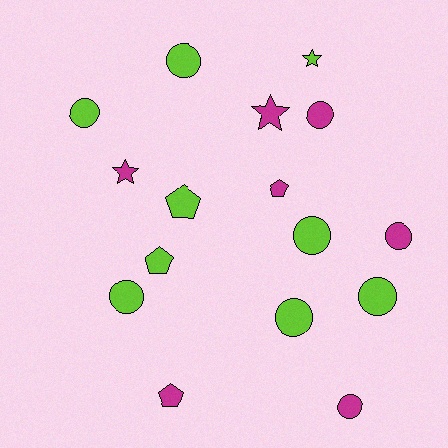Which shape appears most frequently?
Circle, with 9 objects.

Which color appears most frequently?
Lime, with 9 objects.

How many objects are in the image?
There are 16 objects.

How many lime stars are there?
There is 1 lime star.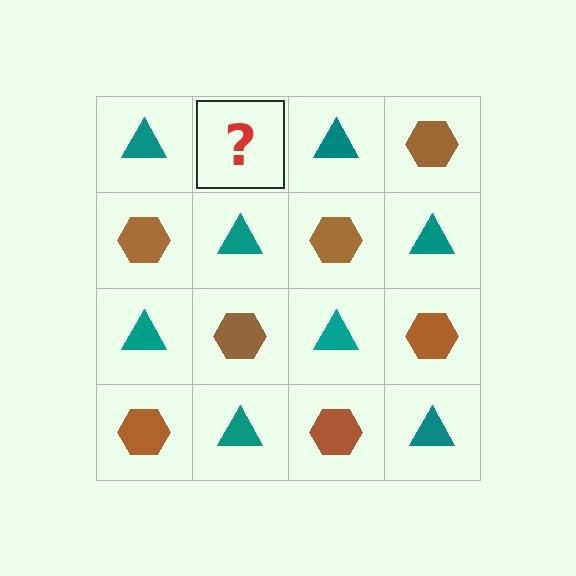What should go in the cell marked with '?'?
The missing cell should contain a brown hexagon.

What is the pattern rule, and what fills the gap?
The rule is that it alternates teal triangle and brown hexagon in a checkerboard pattern. The gap should be filled with a brown hexagon.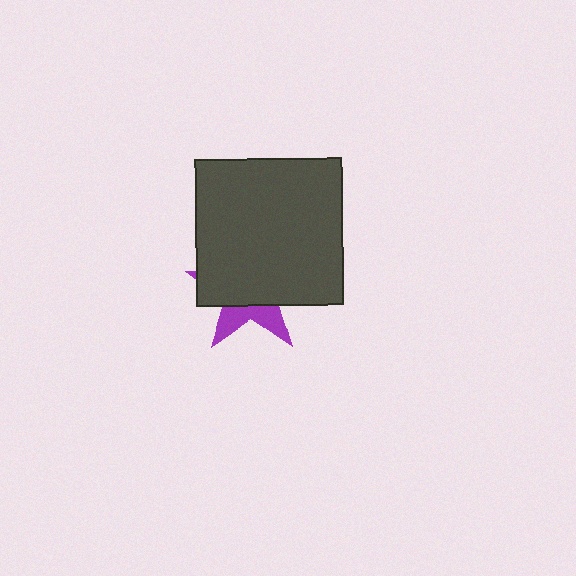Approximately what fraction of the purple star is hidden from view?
Roughly 69% of the purple star is hidden behind the dark gray square.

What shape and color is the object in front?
The object in front is a dark gray square.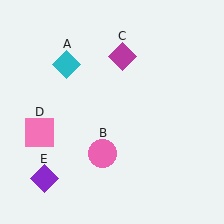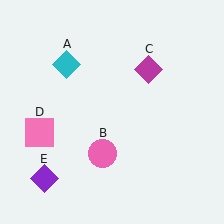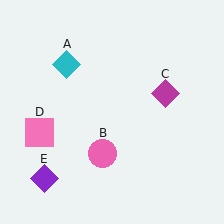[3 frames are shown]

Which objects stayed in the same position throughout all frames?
Cyan diamond (object A) and pink circle (object B) and pink square (object D) and purple diamond (object E) remained stationary.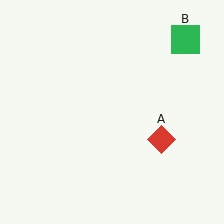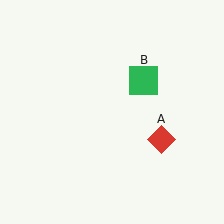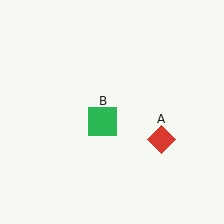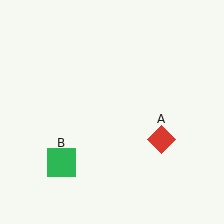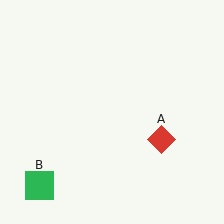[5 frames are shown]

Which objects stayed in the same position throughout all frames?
Red diamond (object A) remained stationary.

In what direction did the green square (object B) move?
The green square (object B) moved down and to the left.